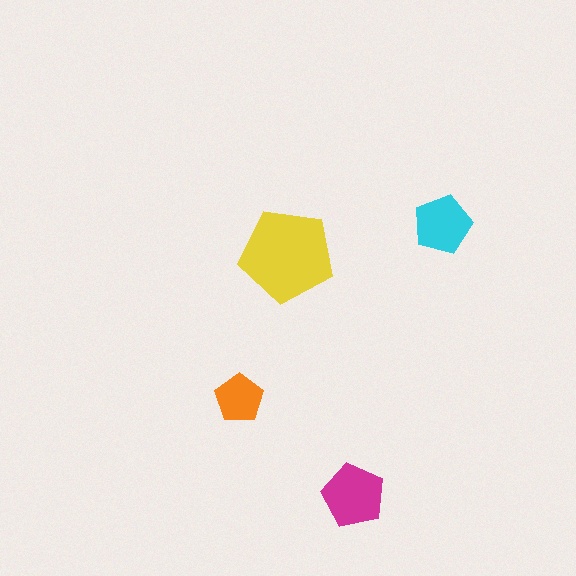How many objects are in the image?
There are 4 objects in the image.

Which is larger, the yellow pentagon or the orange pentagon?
The yellow one.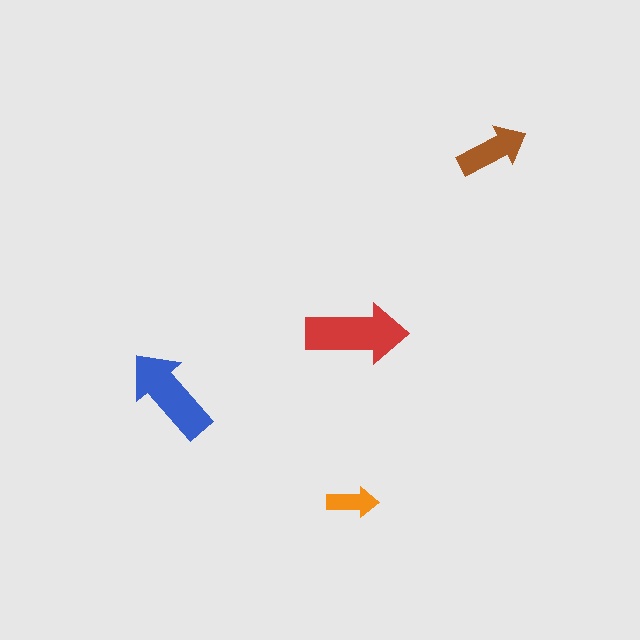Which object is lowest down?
The orange arrow is bottommost.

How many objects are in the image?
There are 4 objects in the image.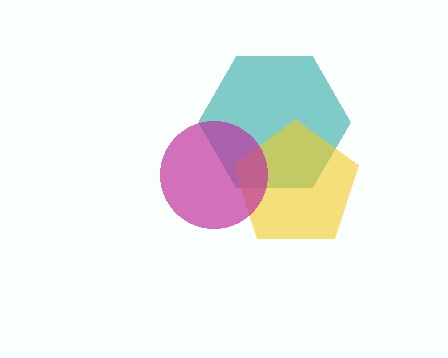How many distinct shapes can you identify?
There are 3 distinct shapes: a teal hexagon, a yellow pentagon, a magenta circle.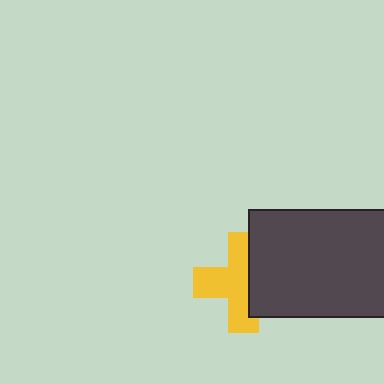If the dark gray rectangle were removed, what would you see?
You would see the complete yellow cross.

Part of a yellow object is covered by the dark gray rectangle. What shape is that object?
It is a cross.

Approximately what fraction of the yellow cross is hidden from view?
Roughly 39% of the yellow cross is hidden behind the dark gray rectangle.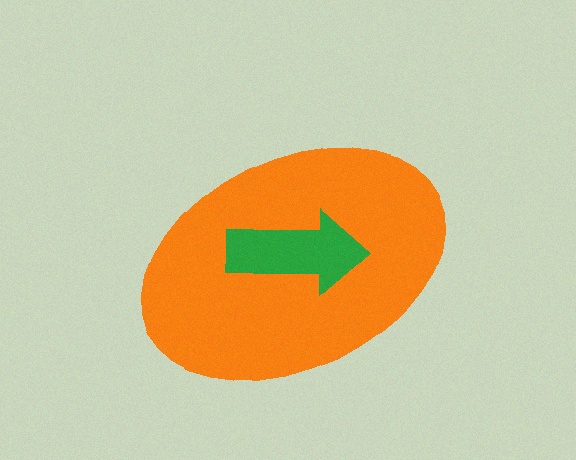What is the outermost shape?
The orange ellipse.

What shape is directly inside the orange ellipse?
The green arrow.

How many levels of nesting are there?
2.